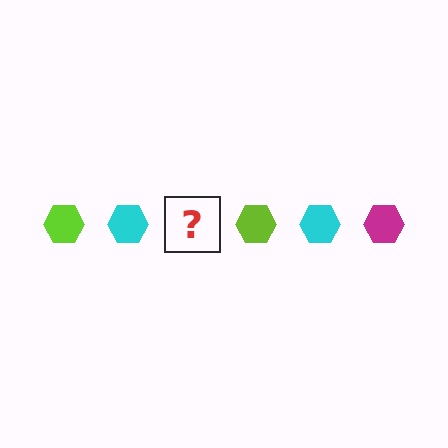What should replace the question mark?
The question mark should be replaced with a magenta hexagon.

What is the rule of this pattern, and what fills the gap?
The rule is that the pattern cycles through lime, cyan, magenta hexagons. The gap should be filled with a magenta hexagon.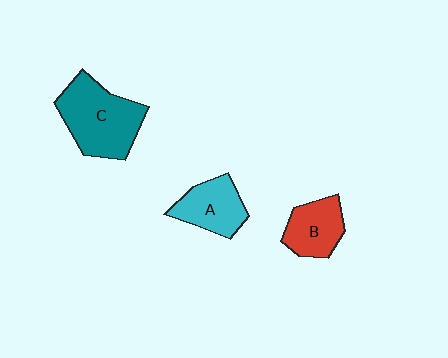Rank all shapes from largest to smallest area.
From largest to smallest: C (teal), A (cyan), B (red).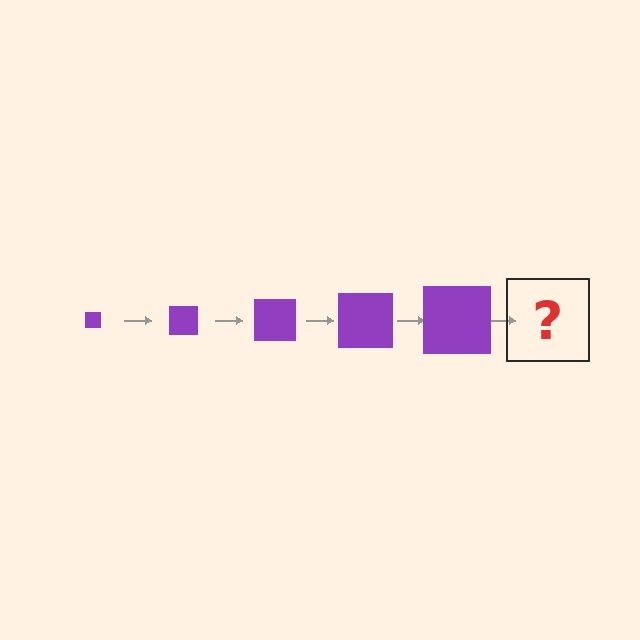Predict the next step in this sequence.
The next step is a purple square, larger than the previous one.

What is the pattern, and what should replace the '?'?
The pattern is that the square gets progressively larger each step. The '?' should be a purple square, larger than the previous one.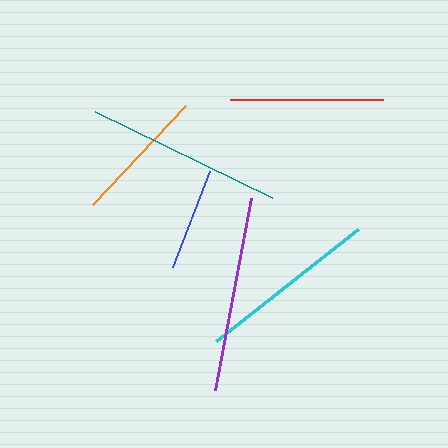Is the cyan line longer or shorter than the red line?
The cyan line is longer than the red line.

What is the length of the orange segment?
The orange segment is approximately 136 pixels long.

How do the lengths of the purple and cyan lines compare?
The purple and cyan lines are approximately the same length.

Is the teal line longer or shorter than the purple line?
The teal line is longer than the purple line.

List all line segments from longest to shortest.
From longest to shortest: teal, purple, cyan, red, orange, blue.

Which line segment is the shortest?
The blue line is the shortest at approximately 102 pixels.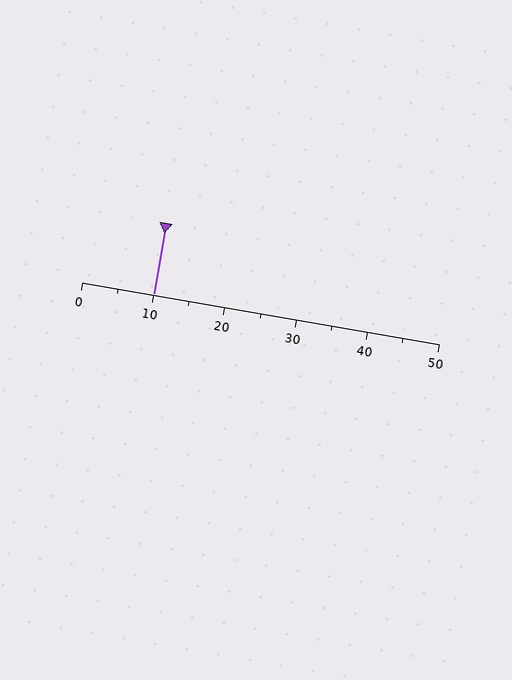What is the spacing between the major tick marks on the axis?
The major ticks are spaced 10 apart.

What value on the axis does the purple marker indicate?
The marker indicates approximately 10.